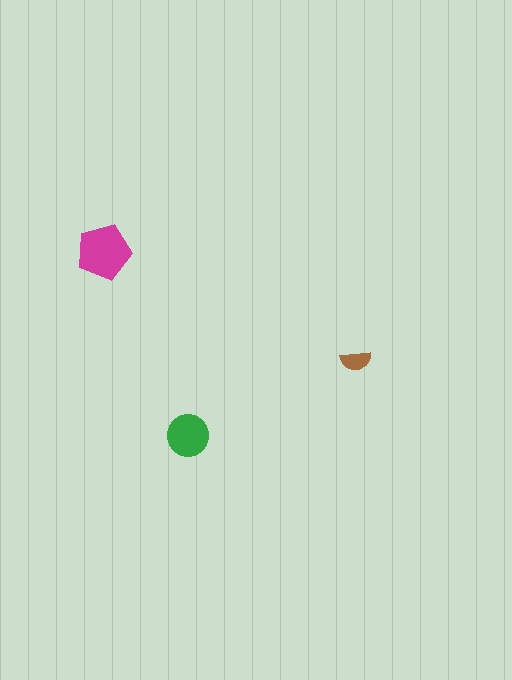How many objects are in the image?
There are 3 objects in the image.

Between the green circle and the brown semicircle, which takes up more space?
The green circle.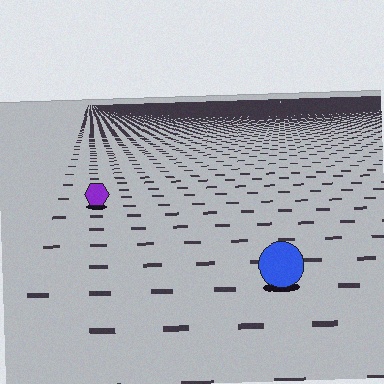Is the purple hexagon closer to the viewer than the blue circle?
No. The blue circle is closer — you can tell from the texture gradient: the ground texture is coarser near it.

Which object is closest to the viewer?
The blue circle is closest. The texture marks near it are larger and more spread out.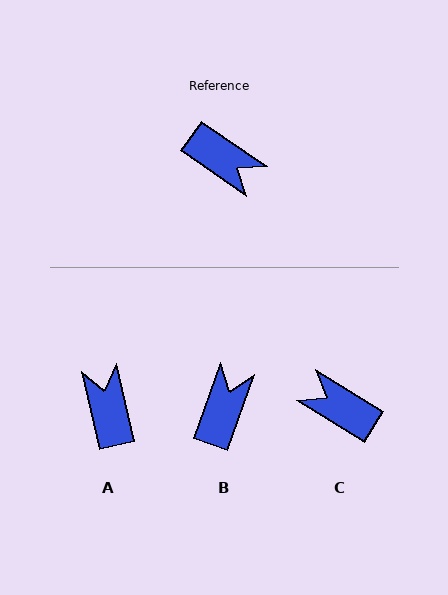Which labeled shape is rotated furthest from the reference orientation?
C, about 177 degrees away.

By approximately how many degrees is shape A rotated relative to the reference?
Approximately 137 degrees counter-clockwise.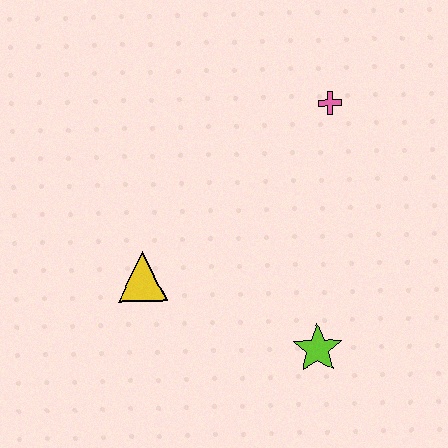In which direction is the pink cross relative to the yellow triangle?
The pink cross is to the right of the yellow triangle.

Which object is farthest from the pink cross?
The yellow triangle is farthest from the pink cross.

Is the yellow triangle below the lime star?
No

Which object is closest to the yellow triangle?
The lime star is closest to the yellow triangle.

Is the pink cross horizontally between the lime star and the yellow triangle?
No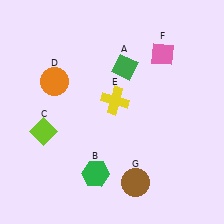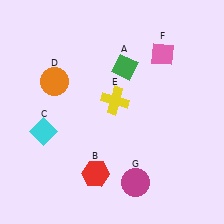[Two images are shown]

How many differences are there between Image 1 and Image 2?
There are 3 differences between the two images.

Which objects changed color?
B changed from green to red. C changed from lime to cyan. G changed from brown to magenta.